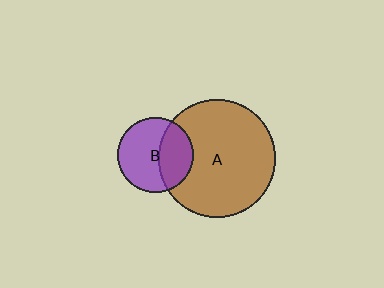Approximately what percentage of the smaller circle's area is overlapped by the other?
Approximately 40%.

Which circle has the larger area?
Circle A (brown).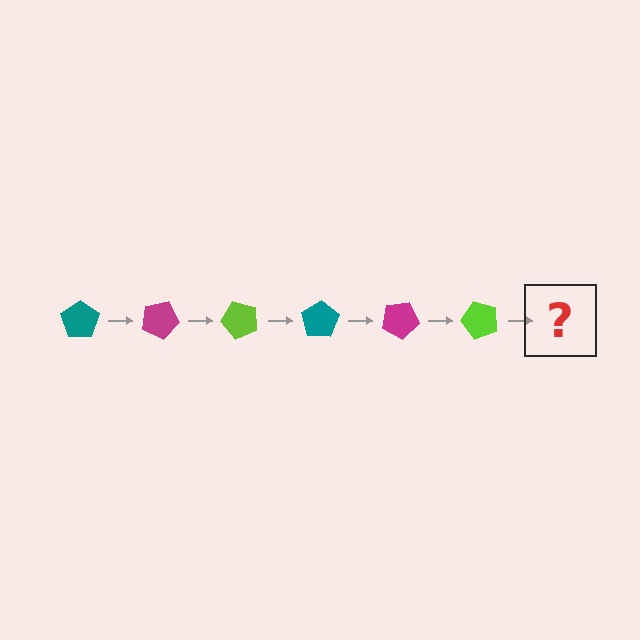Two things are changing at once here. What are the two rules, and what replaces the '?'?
The two rules are that it rotates 25 degrees each step and the color cycles through teal, magenta, and lime. The '?' should be a teal pentagon, rotated 150 degrees from the start.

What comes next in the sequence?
The next element should be a teal pentagon, rotated 150 degrees from the start.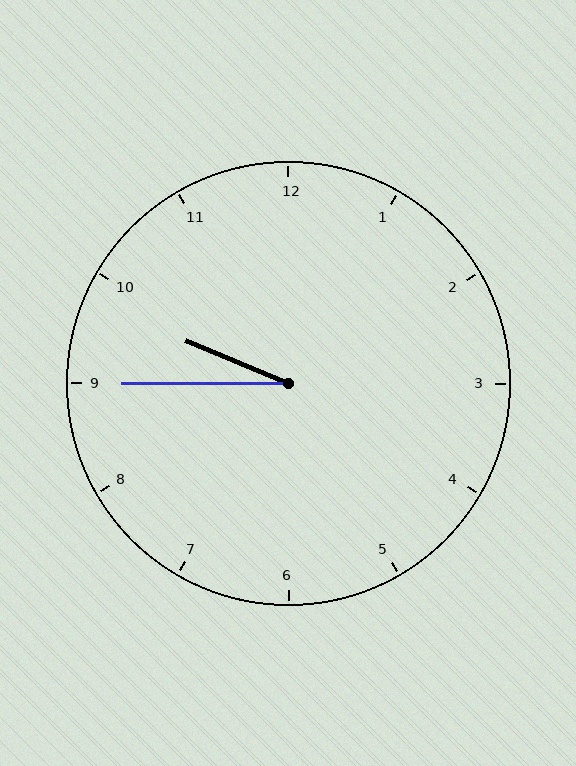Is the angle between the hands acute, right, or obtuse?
It is acute.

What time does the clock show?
9:45.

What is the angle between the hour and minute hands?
Approximately 22 degrees.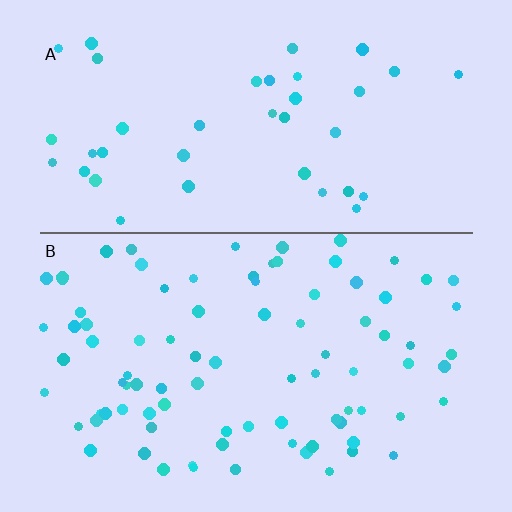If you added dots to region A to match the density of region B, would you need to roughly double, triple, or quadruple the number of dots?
Approximately double.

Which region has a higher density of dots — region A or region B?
B (the bottom).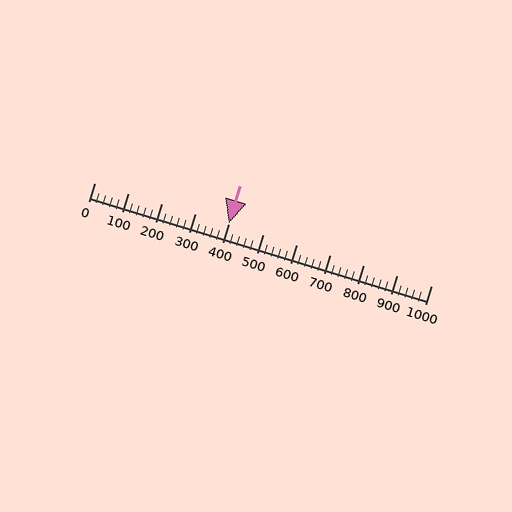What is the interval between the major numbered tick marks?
The major tick marks are spaced 100 units apart.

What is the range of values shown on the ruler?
The ruler shows values from 0 to 1000.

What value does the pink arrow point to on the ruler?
The pink arrow points to approximately 400.